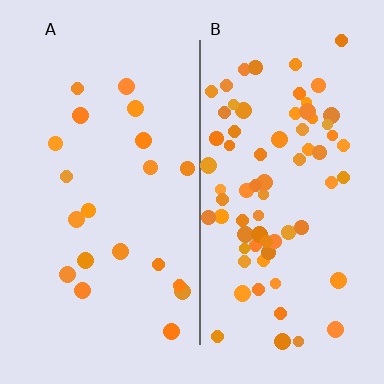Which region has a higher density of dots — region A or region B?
B (the right).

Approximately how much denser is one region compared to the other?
Approximately 3.6× — region B over region A.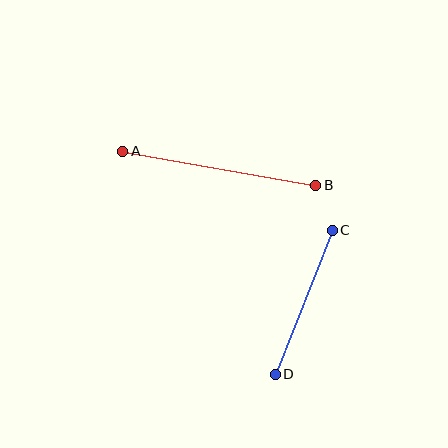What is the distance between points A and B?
The distance is approximately 196 pixels.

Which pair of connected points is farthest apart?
Points A and B are farthest apart.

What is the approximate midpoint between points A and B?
The midpoint is at approximately (219, 168) pixels.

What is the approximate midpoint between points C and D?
The midpoint is at approximately (304, 302) pixels.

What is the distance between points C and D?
The distance is approximately 155 pixels.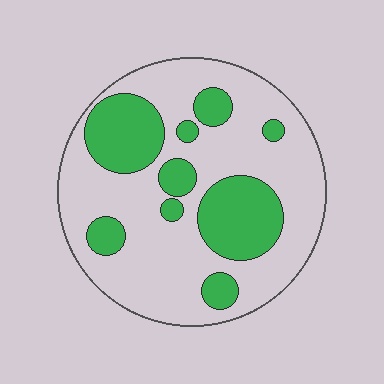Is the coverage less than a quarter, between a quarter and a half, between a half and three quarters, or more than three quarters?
Between a quarter and a half.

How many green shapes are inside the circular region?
9.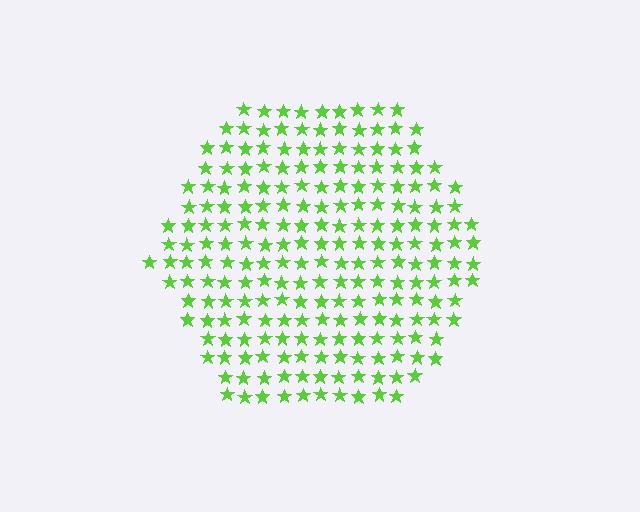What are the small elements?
The small elements are stars.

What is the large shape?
The large shape is a hexagon.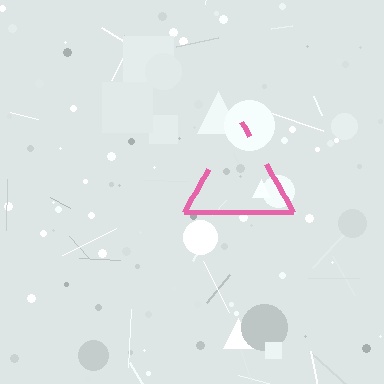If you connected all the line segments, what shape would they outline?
They would outline a triangle.